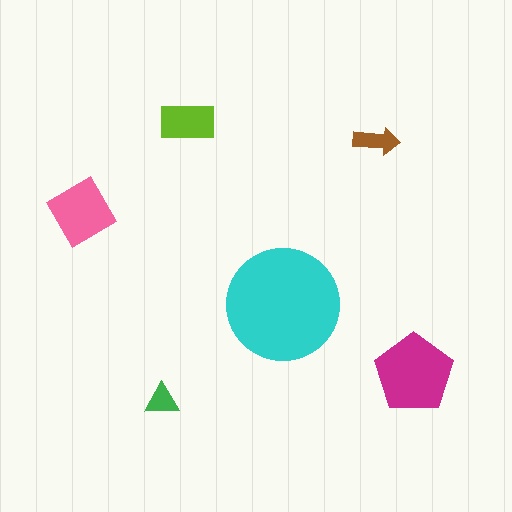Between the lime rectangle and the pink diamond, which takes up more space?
The pink diamond.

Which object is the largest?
The cyan circle.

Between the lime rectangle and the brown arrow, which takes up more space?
The lime rectangle.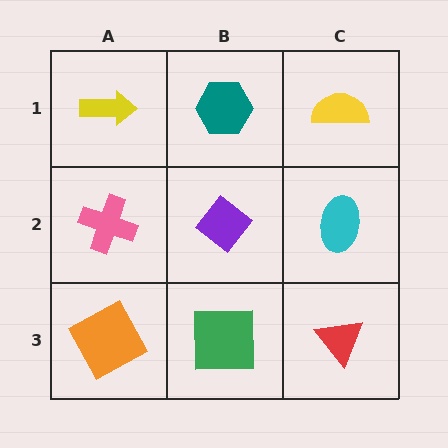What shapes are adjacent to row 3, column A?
A pink cross (row 2, column A), a green square (row 3, column B).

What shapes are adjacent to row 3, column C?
A cyan ellipse (row 2, column C), a green square (row 3, column B).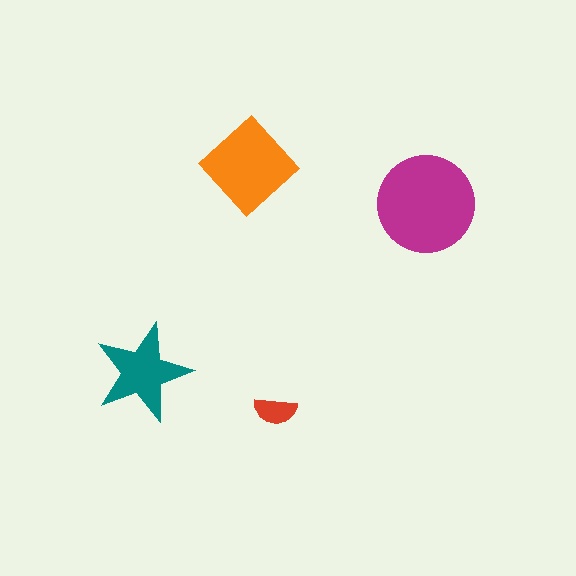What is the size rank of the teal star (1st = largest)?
3rd.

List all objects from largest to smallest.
The magenta circle, the orange diamond, the teal star, the red semicircle.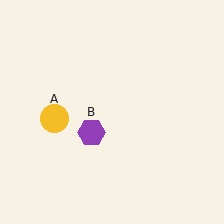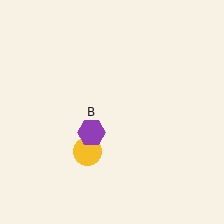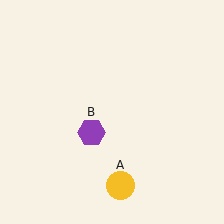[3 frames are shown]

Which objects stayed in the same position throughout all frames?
Purple hexagon (object B) remained stationary.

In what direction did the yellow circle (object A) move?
The yellow circle (object A) moved down and to the right.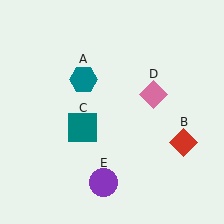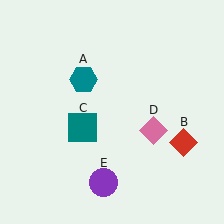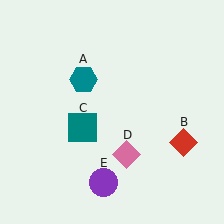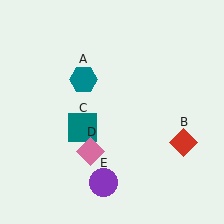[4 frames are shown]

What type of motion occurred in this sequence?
The pink diamond (object D) rotated clockwise around the center of the scene.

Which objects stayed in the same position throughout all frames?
Teal hexagon (object A) and red diamond (object B) and teal square (object C) and purple circle (object E) remained stationary.